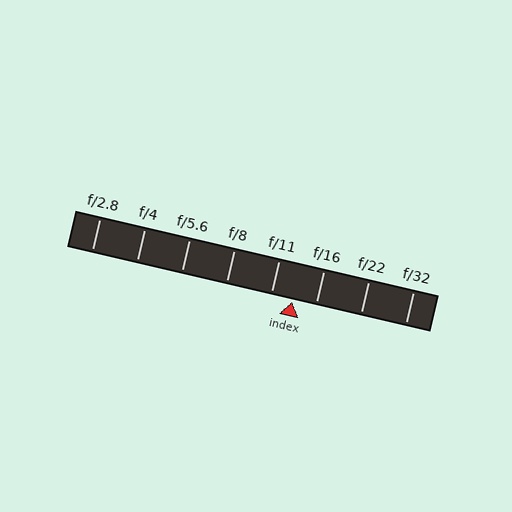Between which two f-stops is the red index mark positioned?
The index mark is between f/11 and f/16.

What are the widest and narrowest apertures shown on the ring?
The widest aperture shown is f/2.8 and the narrowest is f/32.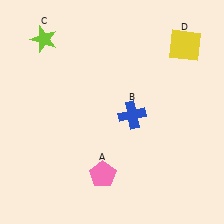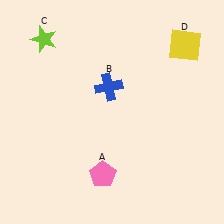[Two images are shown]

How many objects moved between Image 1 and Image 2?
1 object moved between the two images.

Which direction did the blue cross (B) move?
The blue cross (B) moved up.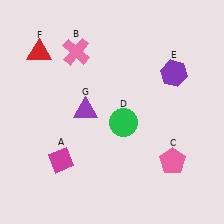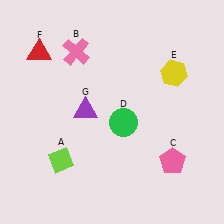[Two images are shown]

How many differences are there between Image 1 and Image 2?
There are 2 differences between the two images.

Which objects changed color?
A changed from magenta to lime. E changed from purple to yellow.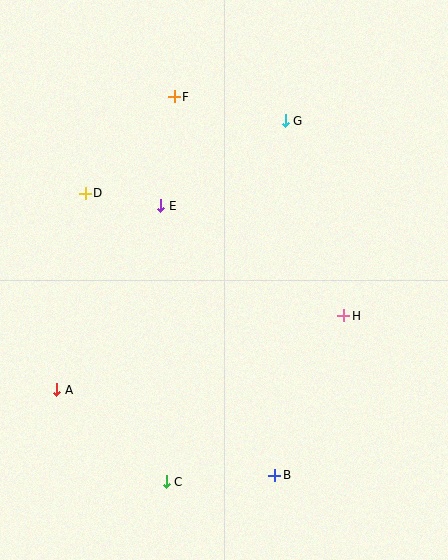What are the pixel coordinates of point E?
Point E is at (161, 206).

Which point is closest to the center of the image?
Point E at (161, 206) is closest to the center.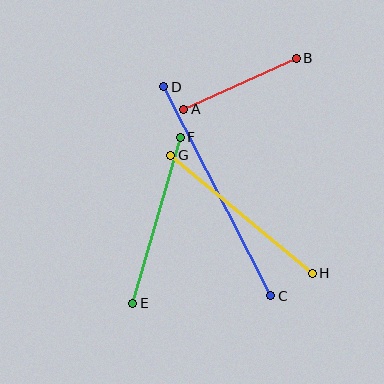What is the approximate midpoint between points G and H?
The midpoint is at approximately (241, 214) pixels.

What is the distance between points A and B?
The distance is approximately 124 pixels.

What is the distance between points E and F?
The distance is approximately 173 pixels.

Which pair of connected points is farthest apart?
Points C and D are farthest apart.